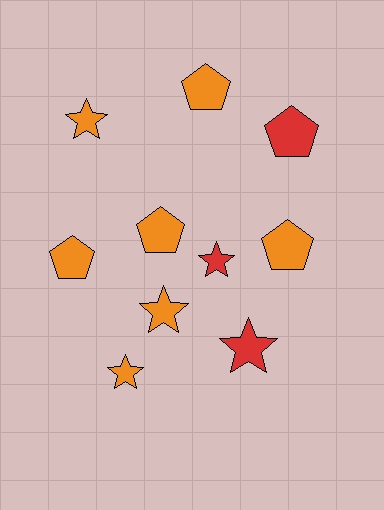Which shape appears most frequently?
Pentagon, with 5 objects.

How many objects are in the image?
There are 10 objects.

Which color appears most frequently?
Orange, with 7 objects.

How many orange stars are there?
There are 3 orange stars.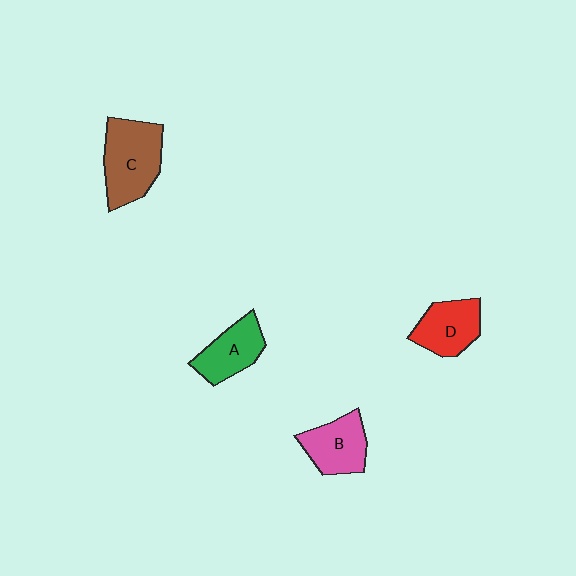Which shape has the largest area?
Shape C (brown).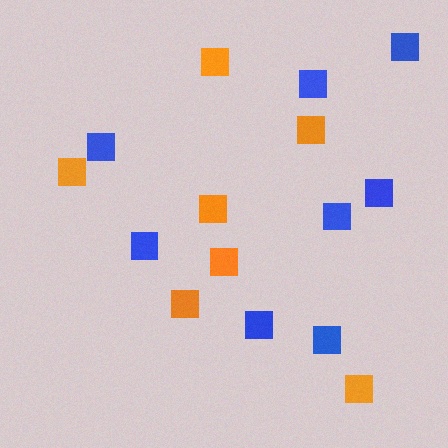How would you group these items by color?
There are 2 groups: one group of blue squares (8) and one group of orange squares (7).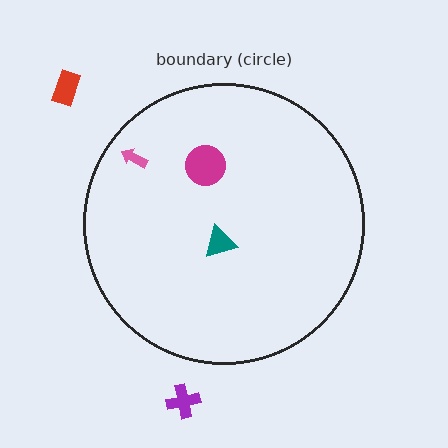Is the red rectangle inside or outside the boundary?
Outside.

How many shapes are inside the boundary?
3 inside, 2 outside.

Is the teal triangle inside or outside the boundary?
Inside.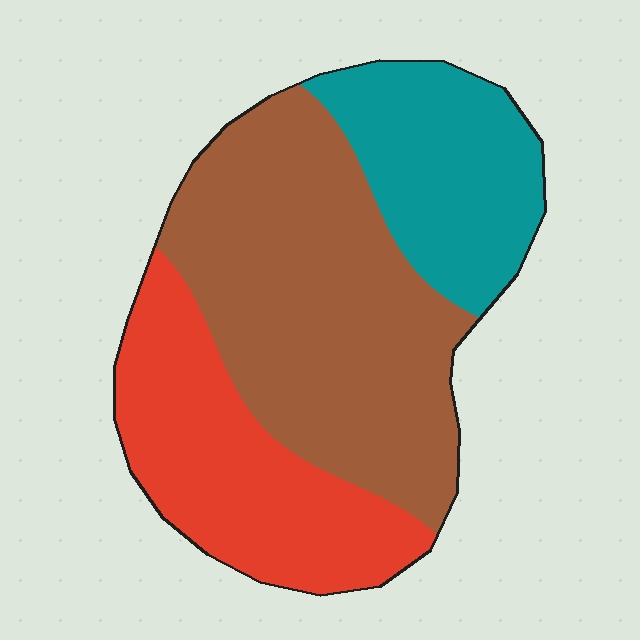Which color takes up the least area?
Teal, at roughly 25%.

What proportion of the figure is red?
Red takes up between a sixth and a third of the figure.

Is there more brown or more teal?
Brown.